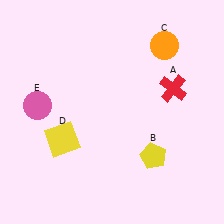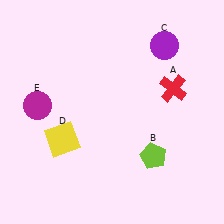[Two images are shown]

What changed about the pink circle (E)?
In Image 1, E is pink. In Image 2, it changed to magenta.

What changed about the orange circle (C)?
In Image 1, C is orange. In Image 2, it changed to purple.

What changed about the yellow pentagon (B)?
In Image 1, B is yellow. In Image 2, it changed to lime.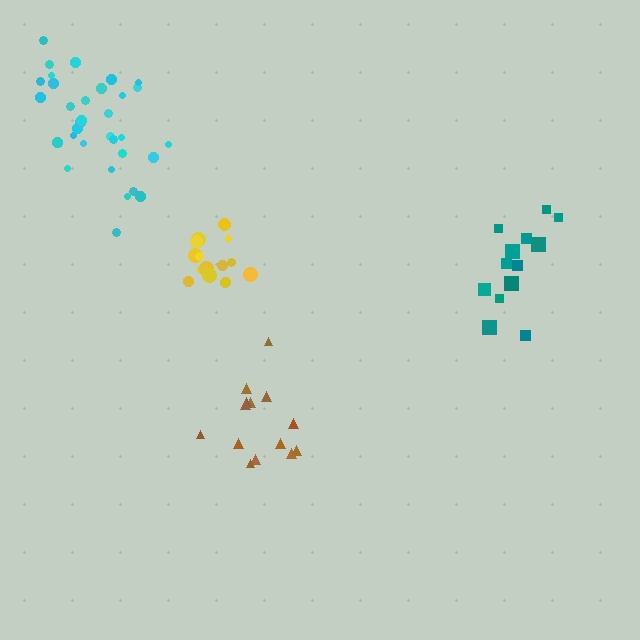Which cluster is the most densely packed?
Yellow.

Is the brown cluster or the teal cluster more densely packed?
Brown.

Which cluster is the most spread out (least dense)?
Teal.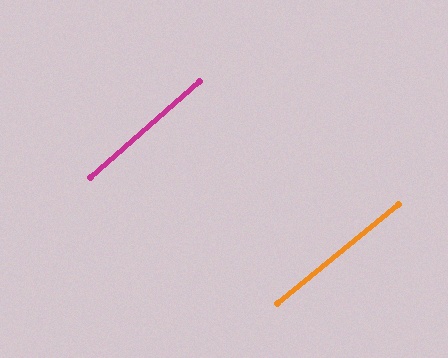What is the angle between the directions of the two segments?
Approximately 2 degrees.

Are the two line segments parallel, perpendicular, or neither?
Parallel — their directions differ by only 1.9°.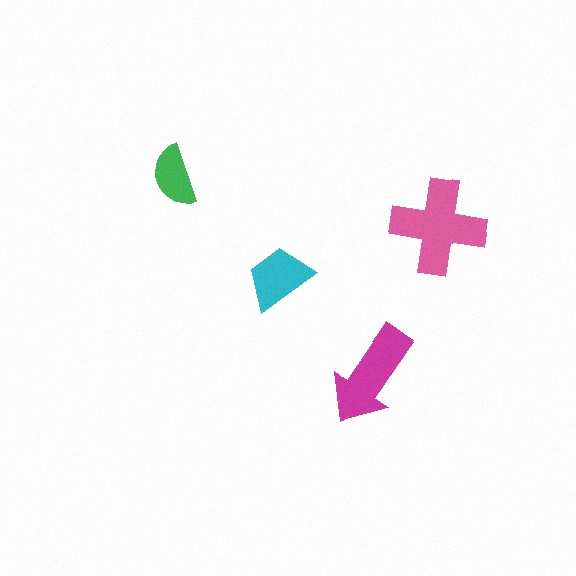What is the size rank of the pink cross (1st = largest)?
1st.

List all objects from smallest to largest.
The green semicircle, the cyan trapezoid, the magenta arrow, the pink cross.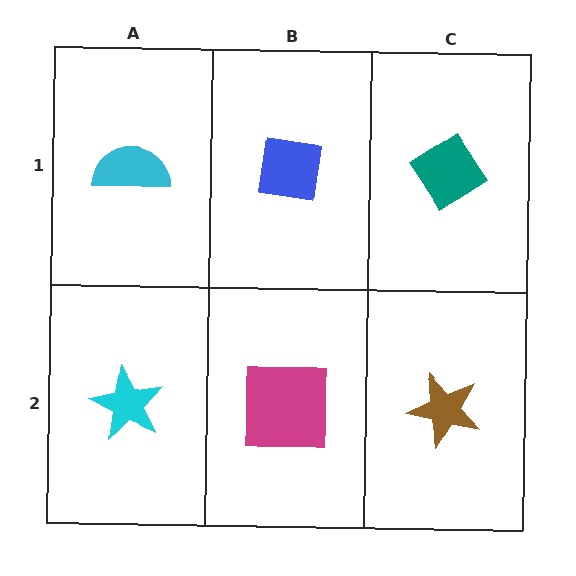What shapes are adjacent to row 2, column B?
A blue square (row 1, column B), a cyan star (row 2, column A), a brown star (row 2, column C).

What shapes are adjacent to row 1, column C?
A brown star (row 2, column C), a blue square (row 1, column B).